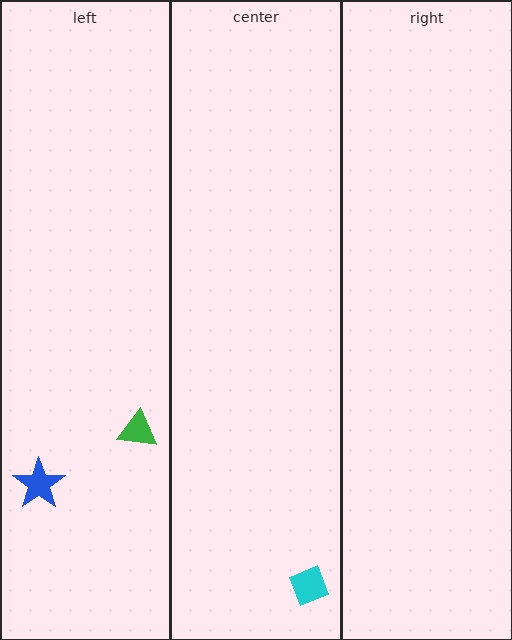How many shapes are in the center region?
1.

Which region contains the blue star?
The left region.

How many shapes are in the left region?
2.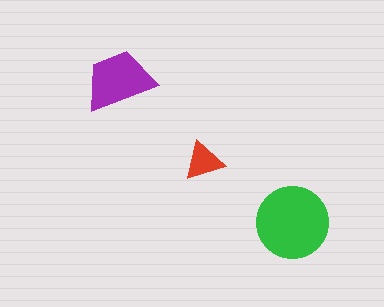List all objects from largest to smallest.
The green circle, the purple trapezoid, the red triangle.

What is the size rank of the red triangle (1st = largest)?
3rd.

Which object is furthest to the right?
The green circle is rightmost.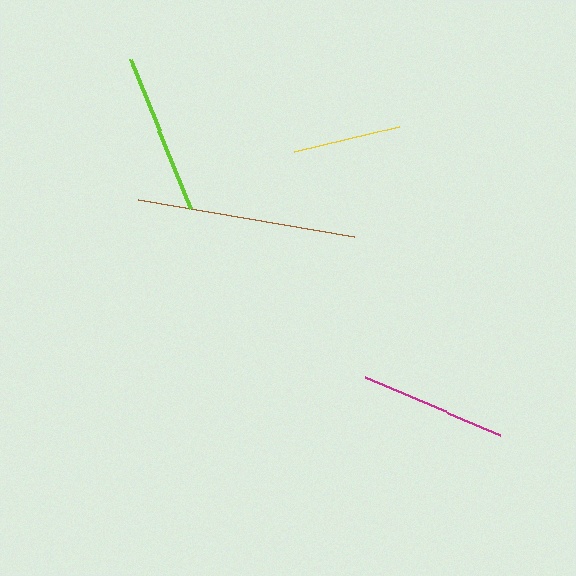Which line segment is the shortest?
The yellow line is the shortest at approximately 107 pixels.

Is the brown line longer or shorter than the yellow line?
The brown line is longer than the yellow line.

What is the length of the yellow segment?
The yellow segment is approximately 107 pixels long.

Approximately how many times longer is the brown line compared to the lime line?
The brown line is approximately 1.4 times the length of the lime line.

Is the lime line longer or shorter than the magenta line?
The lime line is longer than the magenta line.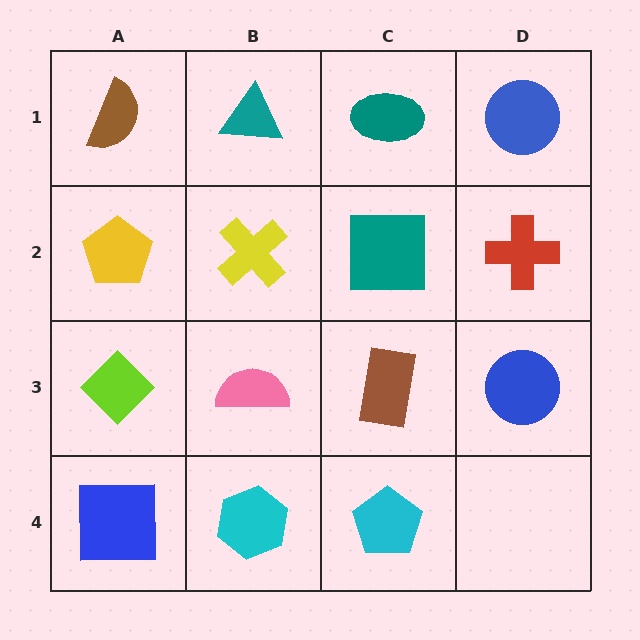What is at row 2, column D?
A red cross.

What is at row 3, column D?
A blue circle.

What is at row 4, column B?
A cyan hexagon.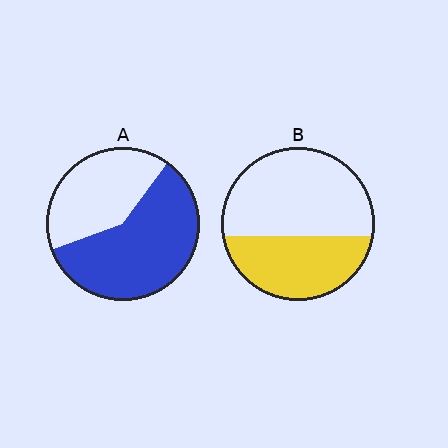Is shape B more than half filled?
No.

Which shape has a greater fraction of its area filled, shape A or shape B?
Shape A.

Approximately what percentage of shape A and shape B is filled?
A is approximately 60% and B is approximately 40%.